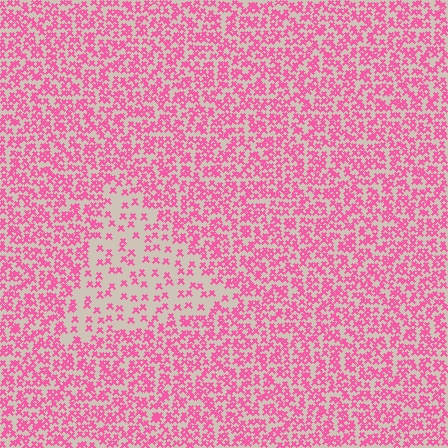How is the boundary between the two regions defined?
The boundary is defined by a change in element density (approximately 2.4x ratio). All elements are the same color, size, and shape.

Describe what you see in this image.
The image contains small pink elements arranged at two different densities. A triangle-shaped region is visible where the elements are less densely packed than the surrounding area.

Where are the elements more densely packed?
The elements are more densely packed outside the triangle boundary.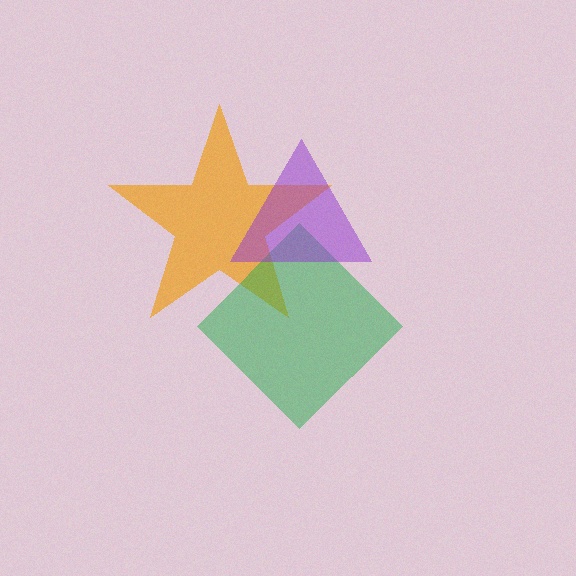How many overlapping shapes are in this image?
There are 3 overlapping shapes in the image.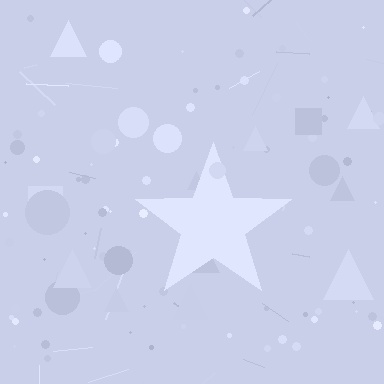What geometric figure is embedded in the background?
A star is embedded in the background.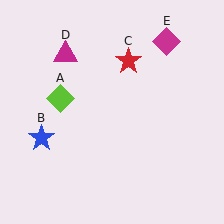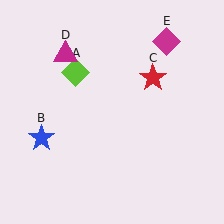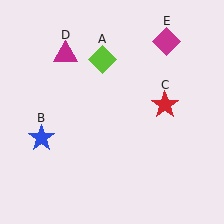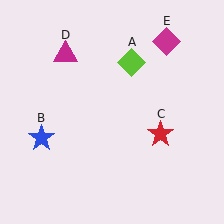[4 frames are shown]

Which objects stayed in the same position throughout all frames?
Blue star (object B) and magenta triangle (object D) and magenta diamond (object E) remained stationary.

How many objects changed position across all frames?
2 objects changed position: lime diamond (object A), red star (object C).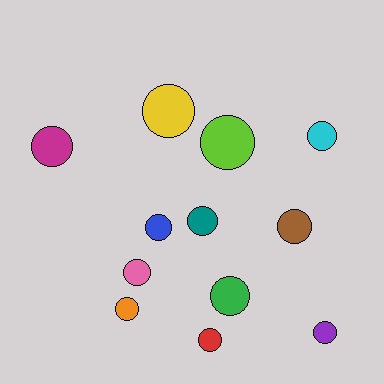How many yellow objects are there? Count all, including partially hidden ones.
There is 1 yellow object.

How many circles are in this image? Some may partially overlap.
There are 12 circles.